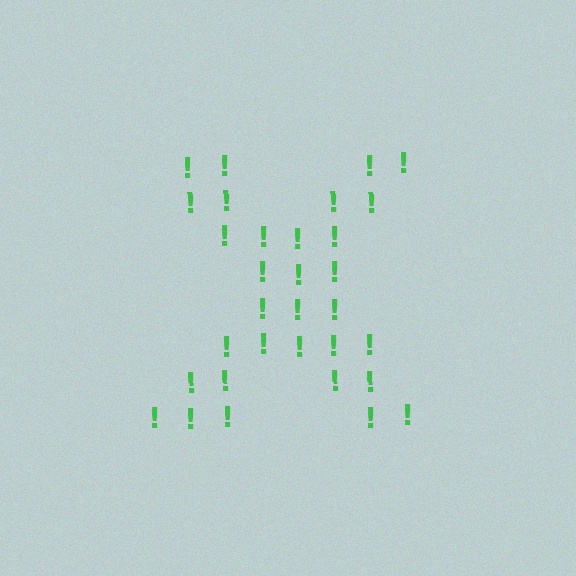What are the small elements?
The small elements are exclamation marks.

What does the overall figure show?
The overall figure shows the letter X.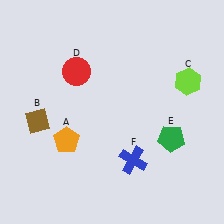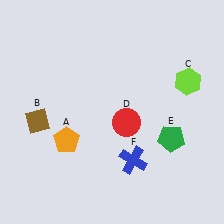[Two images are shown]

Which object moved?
The red circle (D) moved down.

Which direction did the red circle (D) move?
The red circle (D) moved down.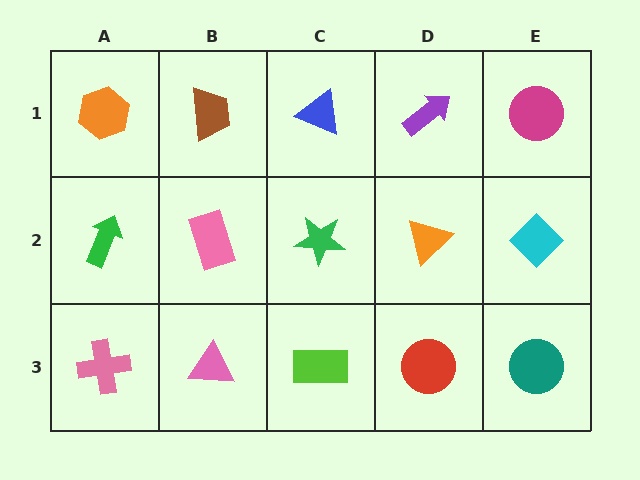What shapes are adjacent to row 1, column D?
An orange triangle (row 2, column D), a blue triangle (row 1, column C), a magenta circle (row 1, column E).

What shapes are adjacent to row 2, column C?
A blue triangle (row 1, column C), a lime rectangle (row 3, column C), a pink rectangle (row 2, column B), an orange triangle (row 2, column D).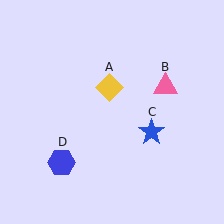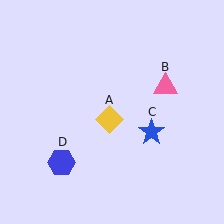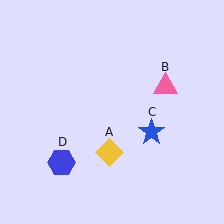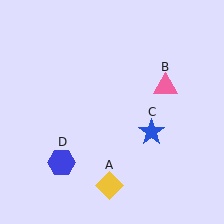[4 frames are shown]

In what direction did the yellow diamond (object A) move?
The yellow diamond (object A) moved down.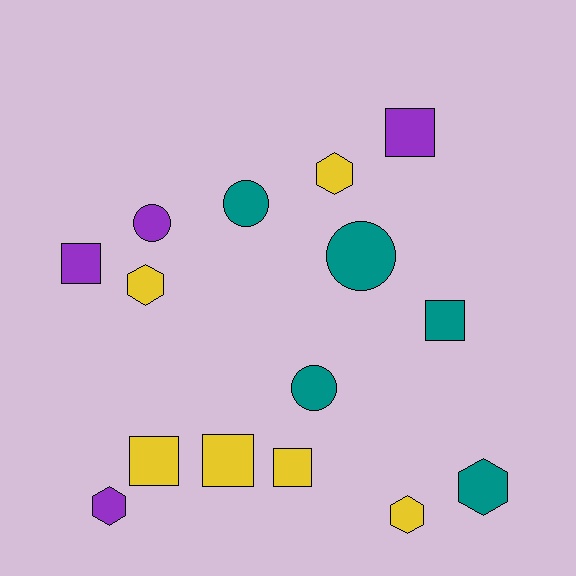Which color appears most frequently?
Yellow, with 6 objects.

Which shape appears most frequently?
Square, with 6 objects.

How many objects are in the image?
There are 15 objects.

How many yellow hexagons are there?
There are 3 yellow hexagons.